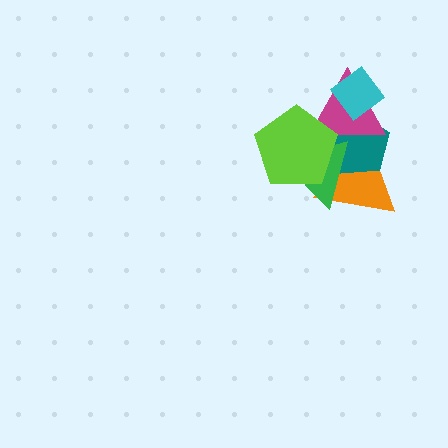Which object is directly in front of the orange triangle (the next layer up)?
The teal pentagon is directly in front of the orange triangle.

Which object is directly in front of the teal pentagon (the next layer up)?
The magenta triangle is directly in front of the teal pentagon.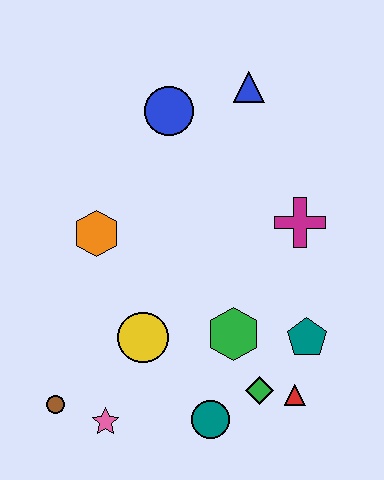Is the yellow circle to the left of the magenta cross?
Yes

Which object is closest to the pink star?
The brown circle is closest to the pink star.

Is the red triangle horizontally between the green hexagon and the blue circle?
No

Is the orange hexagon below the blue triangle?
Yes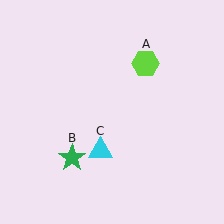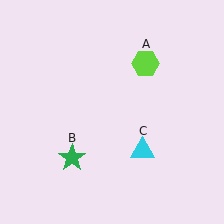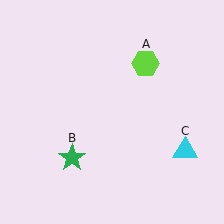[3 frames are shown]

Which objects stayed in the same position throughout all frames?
Lime hexagon (object A) and green star (object B) remained stationary.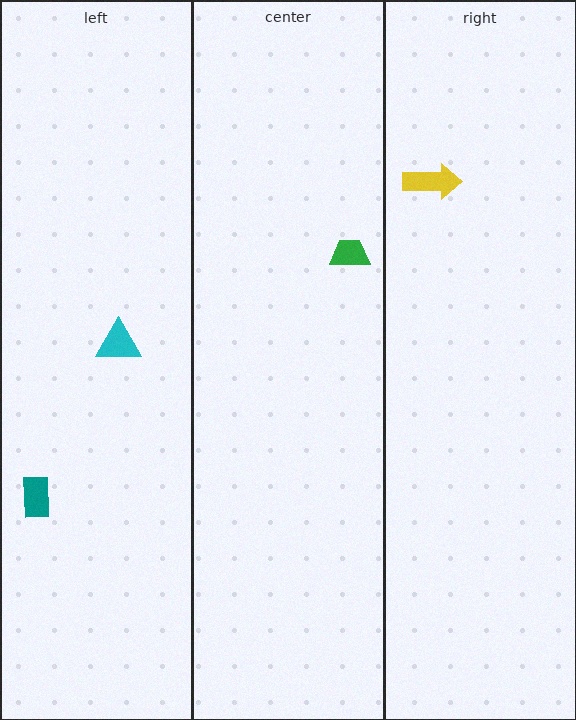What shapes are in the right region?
The yellow arrow.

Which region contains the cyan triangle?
The left region.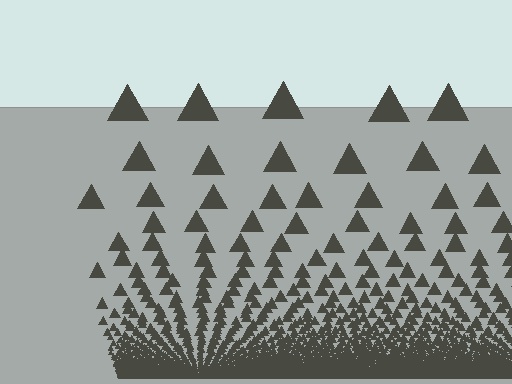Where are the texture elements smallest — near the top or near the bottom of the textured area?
Near the bottom.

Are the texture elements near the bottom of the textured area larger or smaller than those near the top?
Smaller. The gradient is inverted — elements near the bottom are smaller and denser.